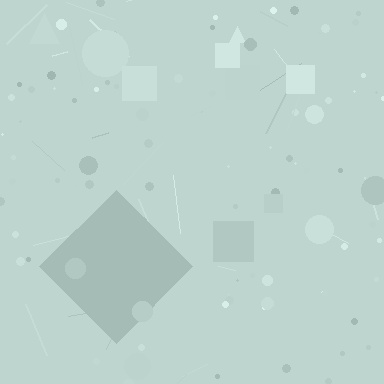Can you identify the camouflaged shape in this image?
The camouflaged shape is a diamond.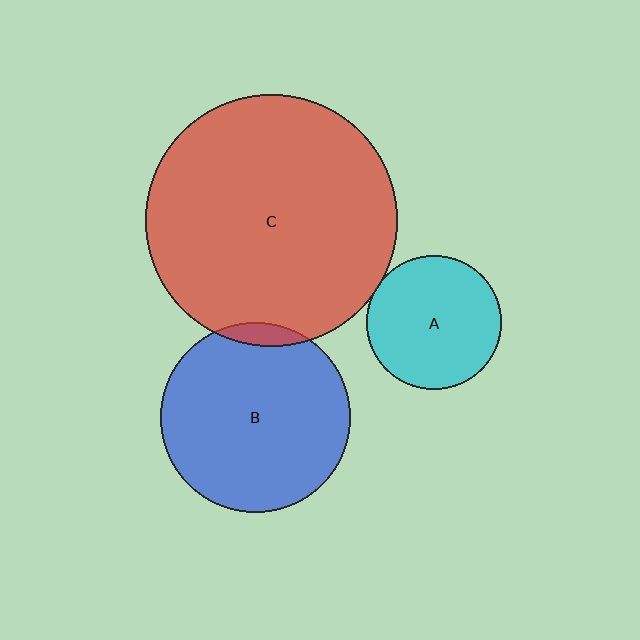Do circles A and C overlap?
Yes.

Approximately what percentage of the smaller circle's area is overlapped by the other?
Approximately 5%.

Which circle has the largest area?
Circle C (red).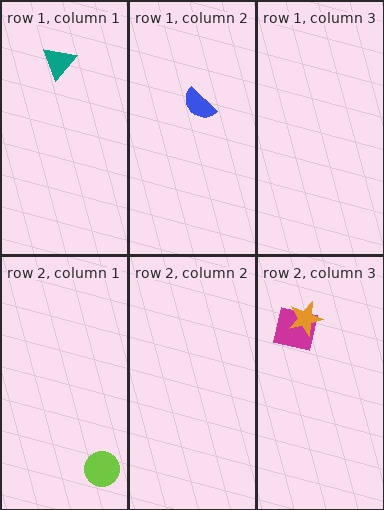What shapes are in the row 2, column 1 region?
The lime circle.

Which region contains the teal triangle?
The row 1, column 1 region.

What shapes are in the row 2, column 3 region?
The magenta square, the orange star.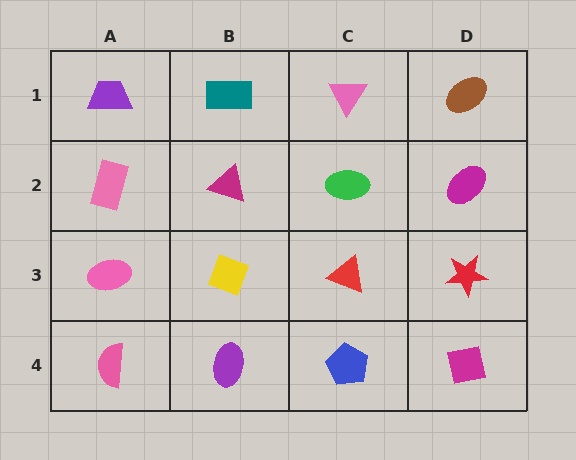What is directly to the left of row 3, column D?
A red triangle.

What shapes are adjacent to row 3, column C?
A green ellipse (row 2, column C), a blue pentagon (row 4, column C), a yellow diamond (row 3, column B), a red star (row 3, column D).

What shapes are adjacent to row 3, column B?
A magenta triangle (row 2, column B), a purple ellipse (row 4, column B), a pink ellipse (row 3, column A), a red triangle (row 3, column C).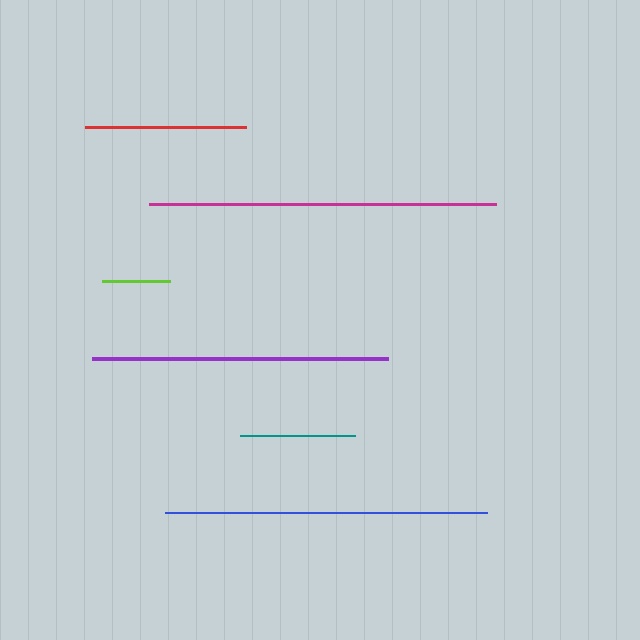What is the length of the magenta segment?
The magenta segment is approximately 348 pixels long.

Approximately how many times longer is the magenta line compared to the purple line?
The magenta line is approximately 1.2 times the length of the purple line.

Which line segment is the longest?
The magenta line is the longest at approximately 348 pixels.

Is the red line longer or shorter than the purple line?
The purple line is longer than the red line.